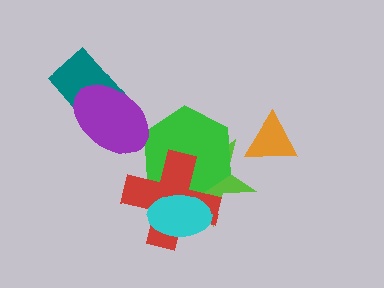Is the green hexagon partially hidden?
Yes, it is partially covered by another shape.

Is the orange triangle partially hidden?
No, no other shape covers it.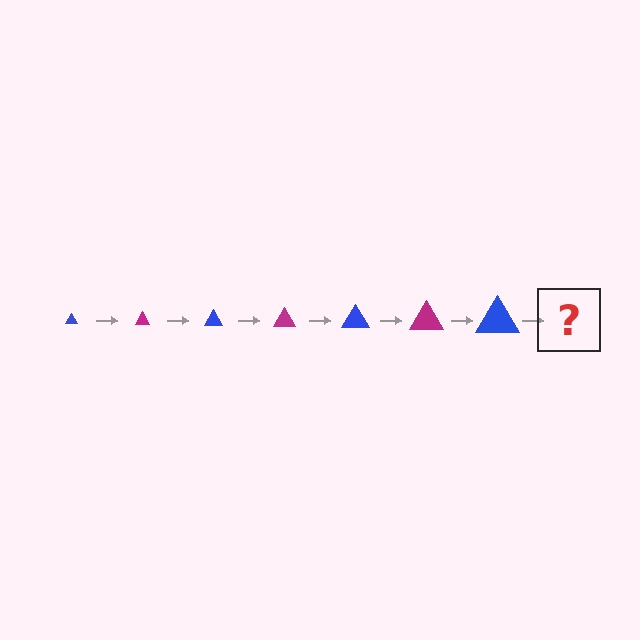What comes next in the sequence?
The next element should be a magenta triangle, larger than the previous one.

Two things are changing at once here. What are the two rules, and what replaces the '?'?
The two rules are that the triangle grows larger each step and the color cycles through blue and magenta. The '?' should be a magenta triangle, larger than the previous one.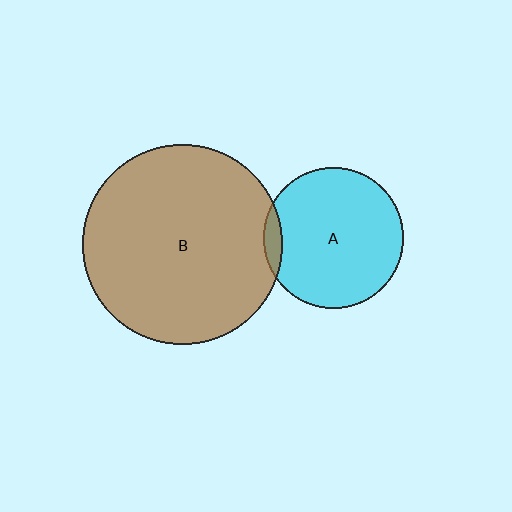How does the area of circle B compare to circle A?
Approximately 2.0 times.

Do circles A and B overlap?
Yes.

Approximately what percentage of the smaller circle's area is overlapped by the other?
Approximately 5%.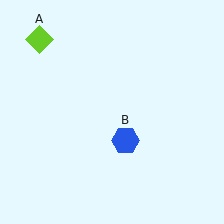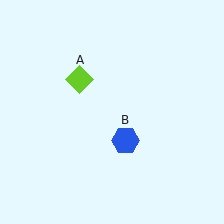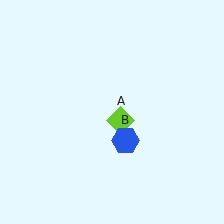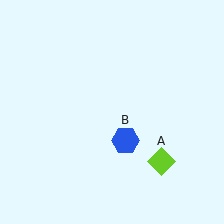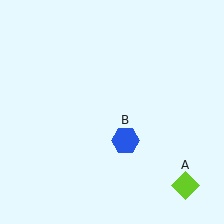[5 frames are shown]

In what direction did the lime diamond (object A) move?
The lime diamond (object A) moved down and to the right.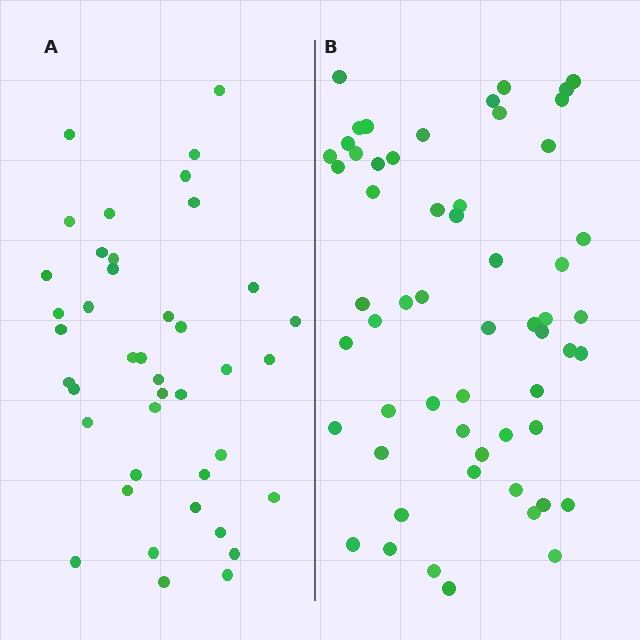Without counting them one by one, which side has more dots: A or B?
Region B (the right region) has more dots.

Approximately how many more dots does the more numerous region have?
Region B has approximately 15 more dots than region A.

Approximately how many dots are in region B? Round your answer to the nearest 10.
About 60 dots. (The exact count is 57, which rounds to 60.)